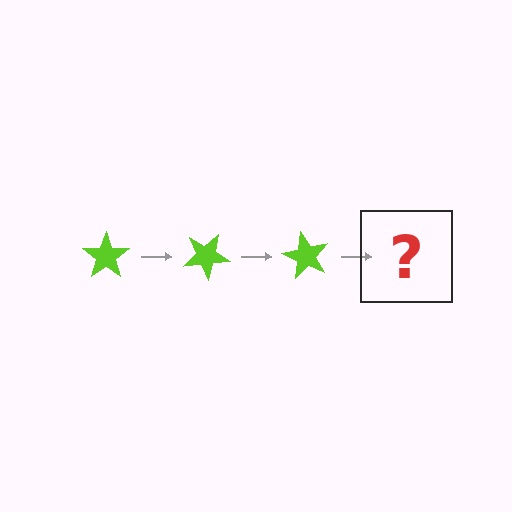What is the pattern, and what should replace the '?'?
The pattern is that the star rotates 30 degrees each step. The '?' should be a lime star rotated 90 degrees.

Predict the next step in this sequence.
The next step is a lime star rotated 90 degrees.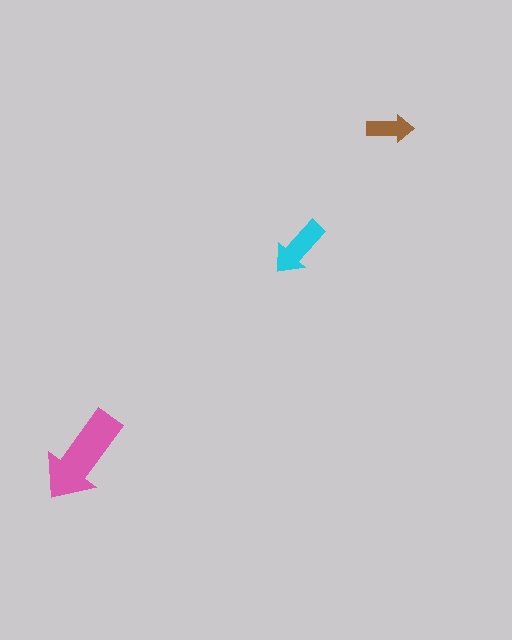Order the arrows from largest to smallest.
the pink one, the cyan one, the brown one.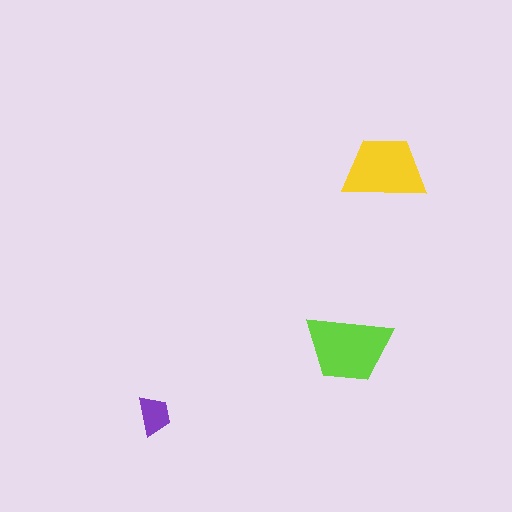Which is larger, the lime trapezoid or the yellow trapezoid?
The lime one.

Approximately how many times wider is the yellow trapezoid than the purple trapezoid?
About 2 times wider.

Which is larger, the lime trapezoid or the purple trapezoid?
The lime one.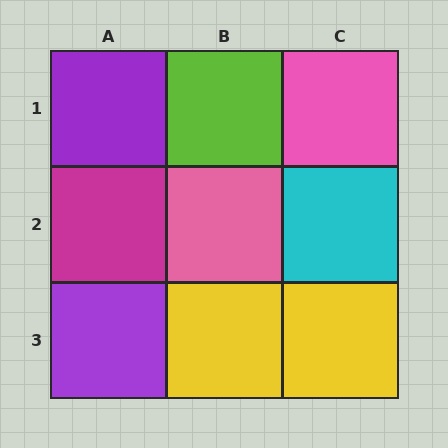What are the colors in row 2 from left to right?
Magenta, pink, cyan.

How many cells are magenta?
1 cell is magenta.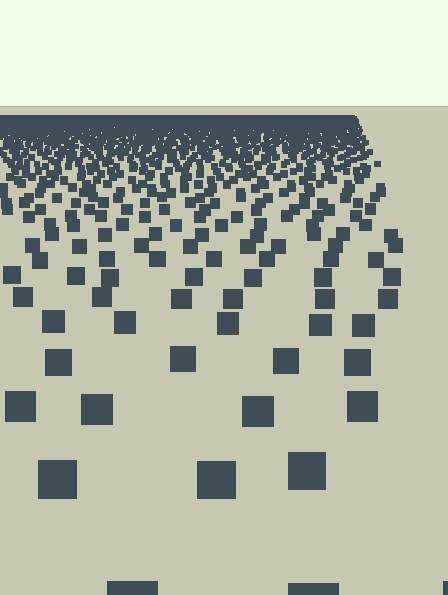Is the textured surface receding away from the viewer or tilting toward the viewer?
The surface is receding away from the viewer. Texture elements get smaller and denser toward the top.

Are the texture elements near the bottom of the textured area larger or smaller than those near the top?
Larger. Near the bottom, elements are closer to the viewer and appear at a bigger on-screen size.